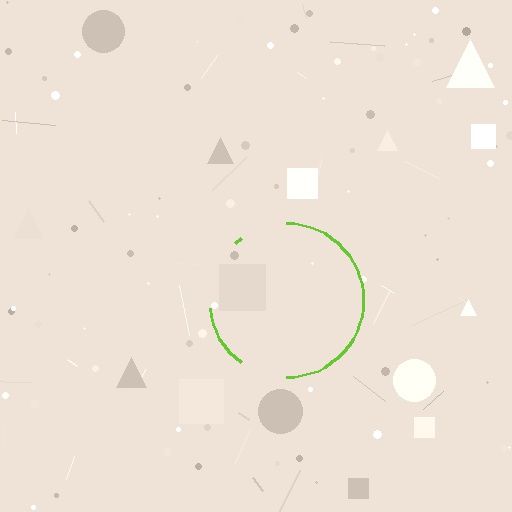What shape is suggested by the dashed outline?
The dashed outline suggests a circle.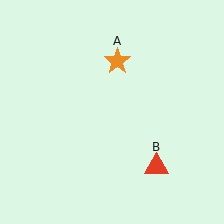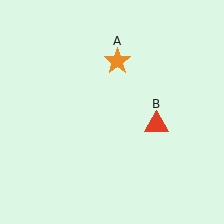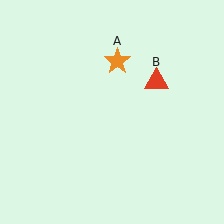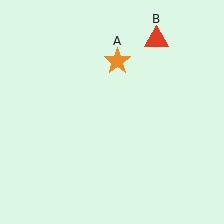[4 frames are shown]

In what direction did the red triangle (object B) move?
The red triangle (object B) moved up.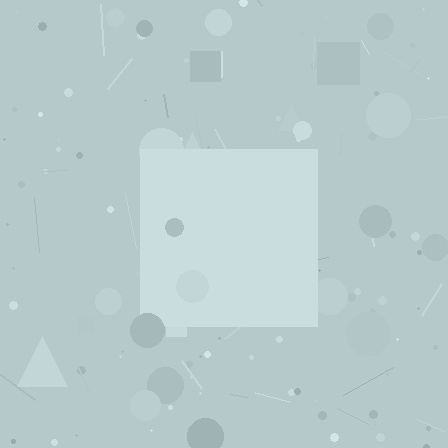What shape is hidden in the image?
A square is hidden in the image.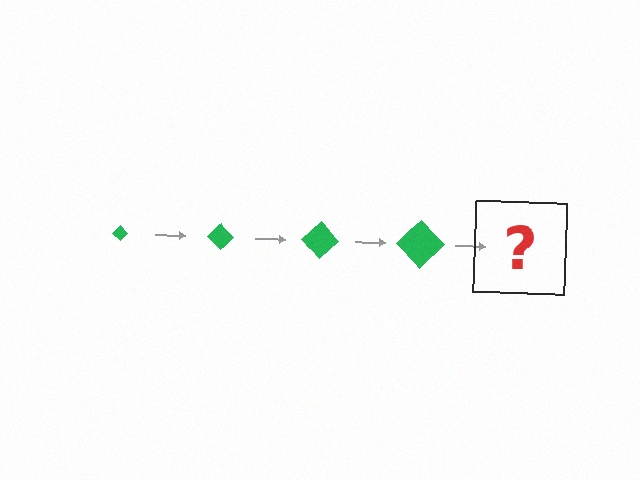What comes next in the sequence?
The next element should be a green diamond, larger than the previous one.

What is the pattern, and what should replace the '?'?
The pattern is that the diamond gets progressively larger each step. The '?' should be a green diamond, larger than the previous one.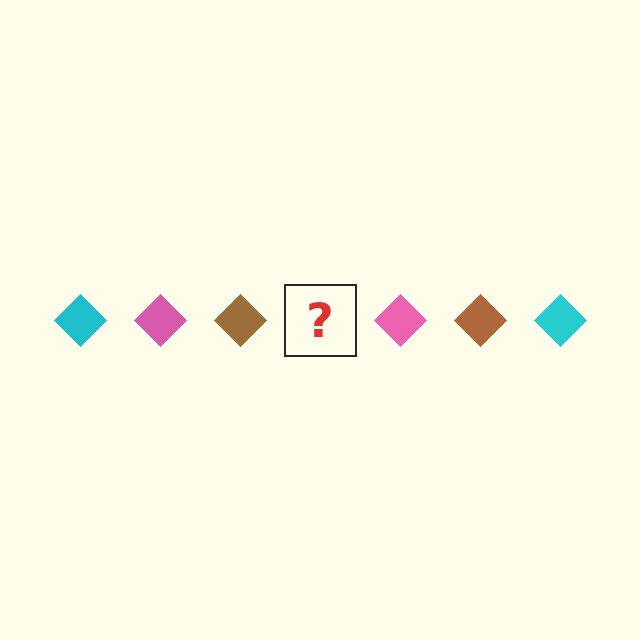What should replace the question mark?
The question mark should be replaced with a cyan diamond.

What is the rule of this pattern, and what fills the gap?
The rule is that the pattern cycles through cyan, pink, brown diamonds. The gap should be filled with a cyan diamond.